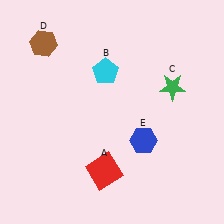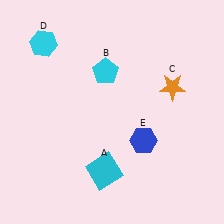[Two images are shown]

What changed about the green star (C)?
In Image 1, C is green. In Image 2, it changed to orange.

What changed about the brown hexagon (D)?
In Image 1, D is brown. In Image 2, it changed to cyan.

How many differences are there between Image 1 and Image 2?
There are 3 differences between the two images.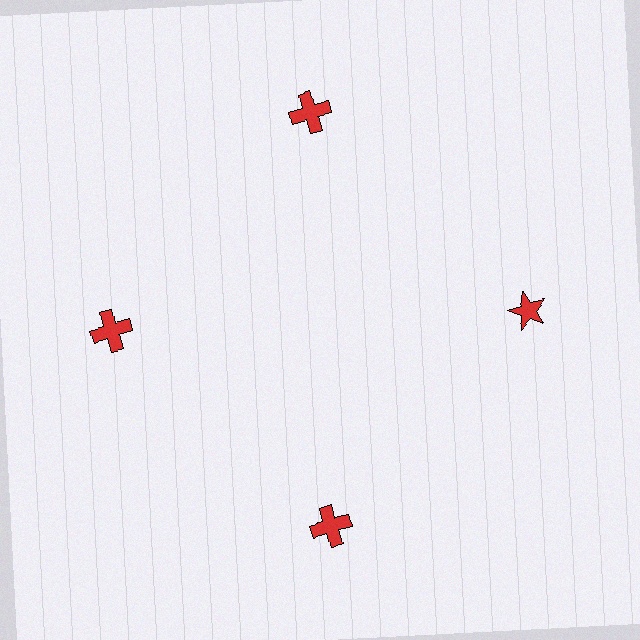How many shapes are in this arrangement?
There are 4 shapes arranged in a ring pattern.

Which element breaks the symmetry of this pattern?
The red star at roughly the 3 o'clock position breaks the symmetry. All other shapes are red crosses.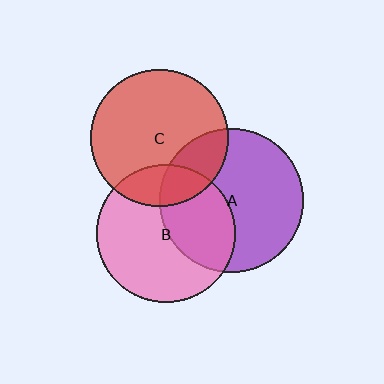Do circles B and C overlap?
Yes.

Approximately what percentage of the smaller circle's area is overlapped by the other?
Approximately 20%.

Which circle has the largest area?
Circle A (purple).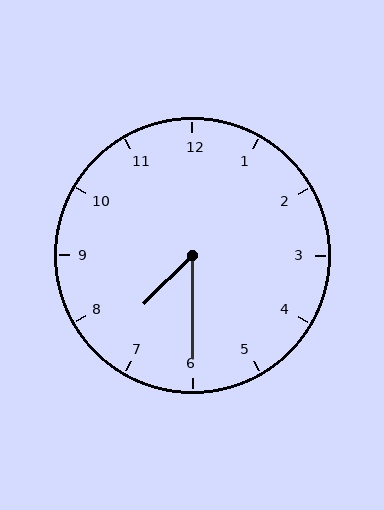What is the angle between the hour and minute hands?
Approximately 45 degrees.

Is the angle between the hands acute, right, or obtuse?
It is acute.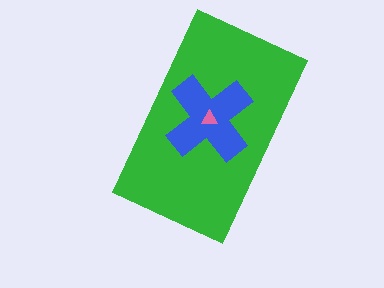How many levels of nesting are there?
3.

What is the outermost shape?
The green rectangle.